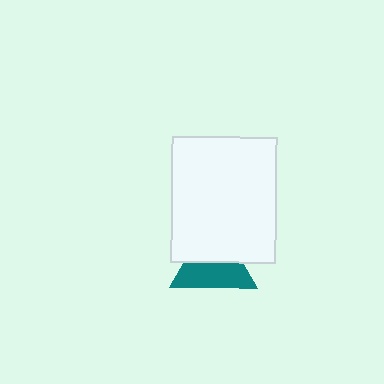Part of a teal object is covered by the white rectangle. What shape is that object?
It is a triangle.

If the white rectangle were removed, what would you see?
You would see the complete teal triangle.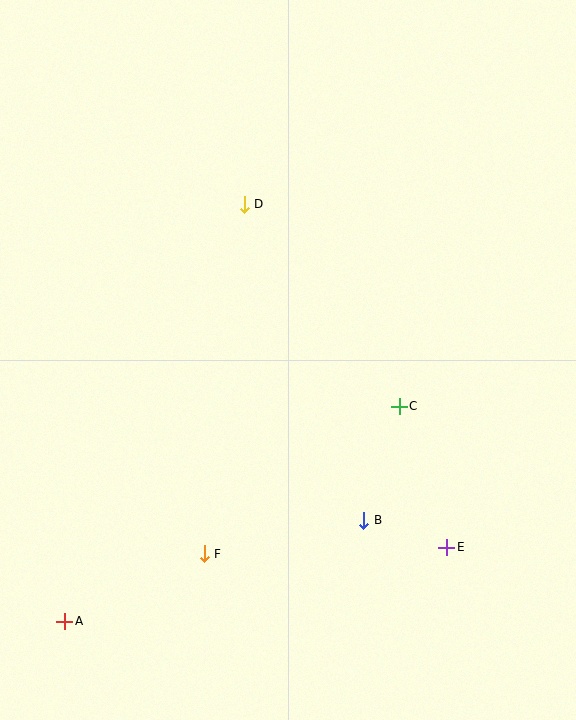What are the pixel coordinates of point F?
Point F is at (204, 554).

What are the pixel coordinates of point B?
Point B is at (364, 520).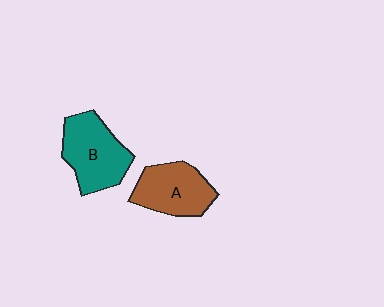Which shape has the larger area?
Shape B (teal).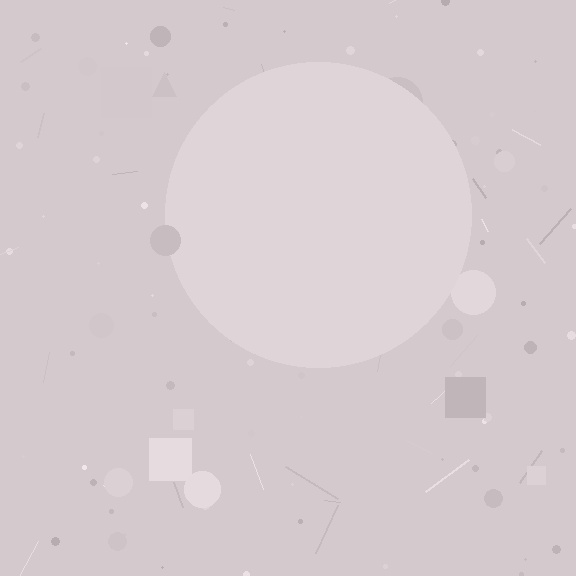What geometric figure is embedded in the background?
A circle is embedded in the background.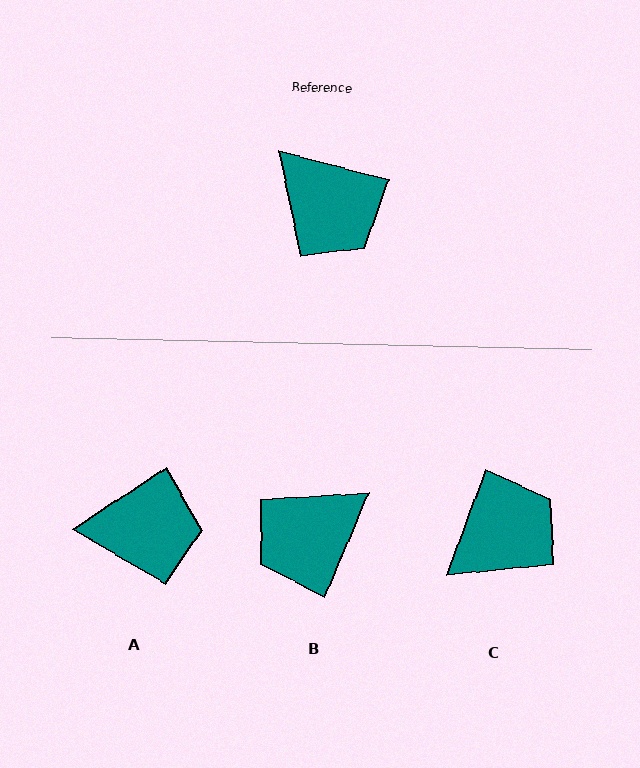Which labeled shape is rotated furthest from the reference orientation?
B, about 98 degrees away.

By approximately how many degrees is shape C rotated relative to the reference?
Approximately 85 degrees counter-clockwise.